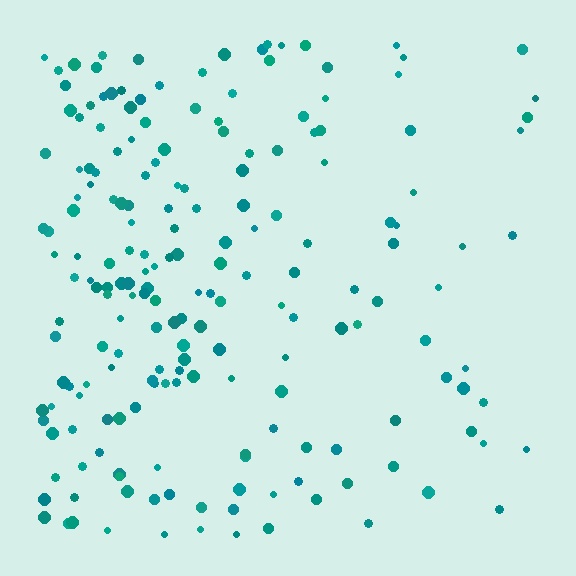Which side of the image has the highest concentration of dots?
The left.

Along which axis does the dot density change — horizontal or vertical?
Horizontal.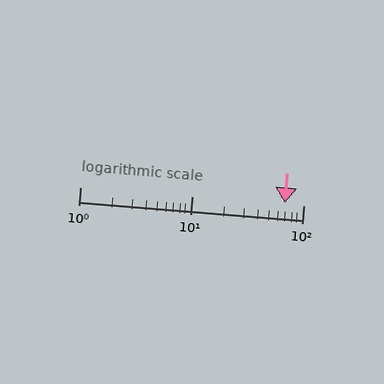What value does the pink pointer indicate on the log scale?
The pointer indicates approximately 68.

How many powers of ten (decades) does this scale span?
The scale spans 2 decades, from 1 to 100.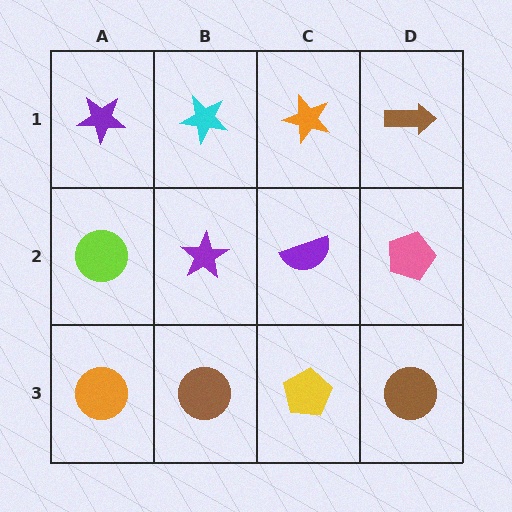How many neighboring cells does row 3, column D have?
2.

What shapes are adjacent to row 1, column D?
A pink pentagon (row 2, column D), an orange star (row 1, column C).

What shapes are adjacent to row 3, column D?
A pink pentagon (row 2, column D), a yellow pentagon (row 3, column C).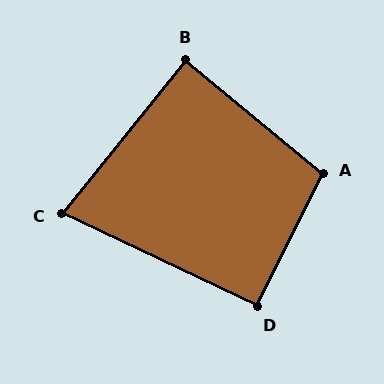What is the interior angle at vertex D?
Approximately 91 degrees (approximately right).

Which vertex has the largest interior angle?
A, at approximately 104 degrees.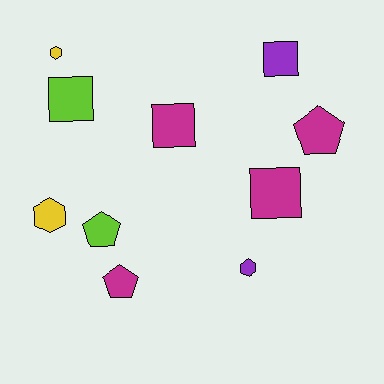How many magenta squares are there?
There are 2 magenta squares.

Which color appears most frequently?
Magenta, with 4 objects.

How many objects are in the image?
There are 10 objects.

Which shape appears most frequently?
Square, with 4 objects.